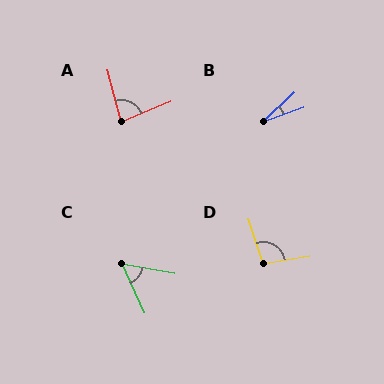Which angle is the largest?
D, at approximately 99 degrees.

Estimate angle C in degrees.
Approximately 56 degrees.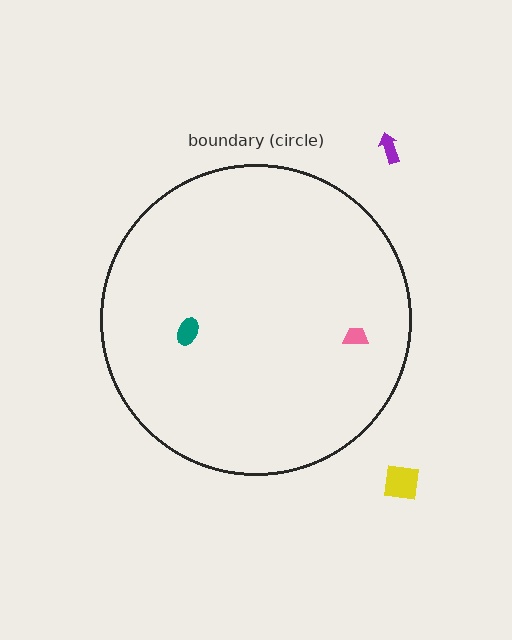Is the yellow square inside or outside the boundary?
Outside.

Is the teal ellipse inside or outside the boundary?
Inside.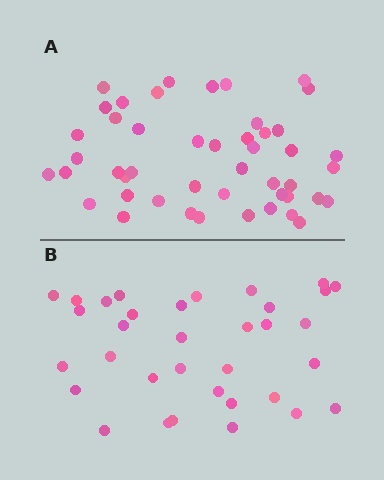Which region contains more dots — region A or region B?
Region A (the top region) has more dots.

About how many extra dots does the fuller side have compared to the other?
Region A has approximately 15 more dots than region B.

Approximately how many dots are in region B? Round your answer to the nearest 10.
About 30 dots. (The exact count is 34, which rounds to 30.)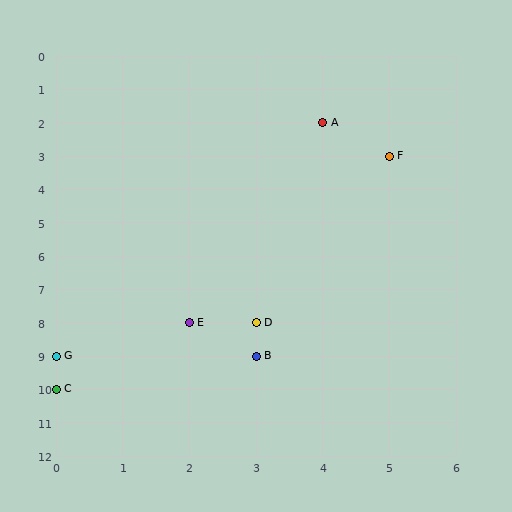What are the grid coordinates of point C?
Point C is at grid coordinates (0, 10).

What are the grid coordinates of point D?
Point D is at grid coordinates (3, 8).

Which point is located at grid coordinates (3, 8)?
Point D is at (3, 8).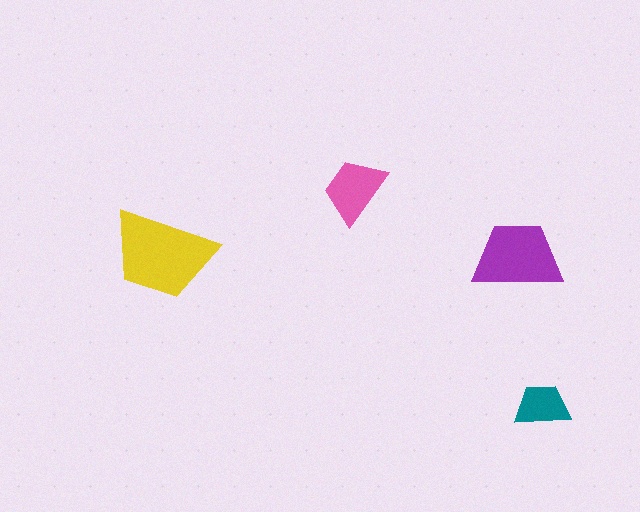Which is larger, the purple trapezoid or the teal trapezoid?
The purple one.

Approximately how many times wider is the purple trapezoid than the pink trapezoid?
About 1.5 times wider.